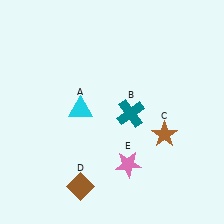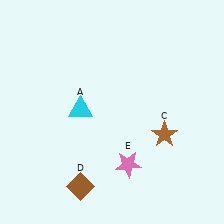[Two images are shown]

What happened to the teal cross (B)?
The teal cross (B) was removed in Image 2. It was in the bottom-right area of Image 1.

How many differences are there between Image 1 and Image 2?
There is 1 difference between the two images.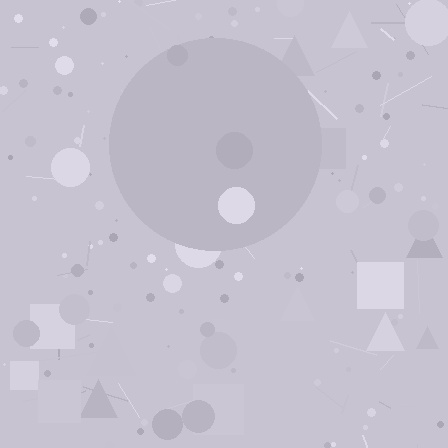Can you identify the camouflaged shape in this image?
The camouflaged shape is a circle.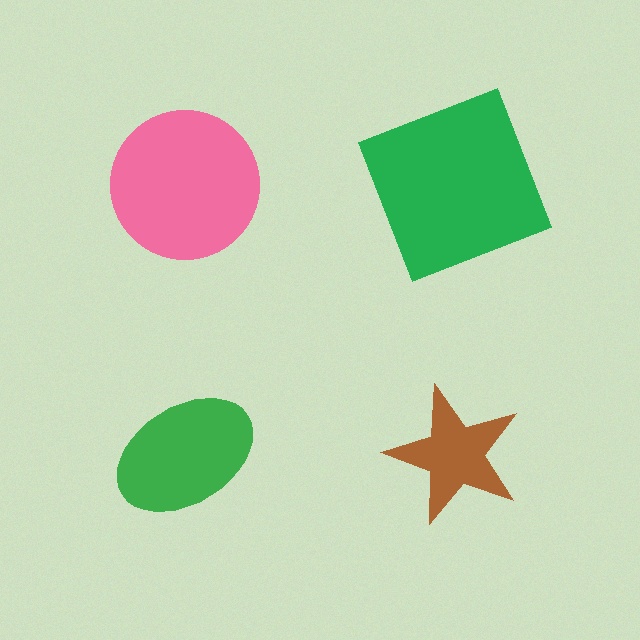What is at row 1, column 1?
A pink circle.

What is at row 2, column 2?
A brown star.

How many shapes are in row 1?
2 shapes.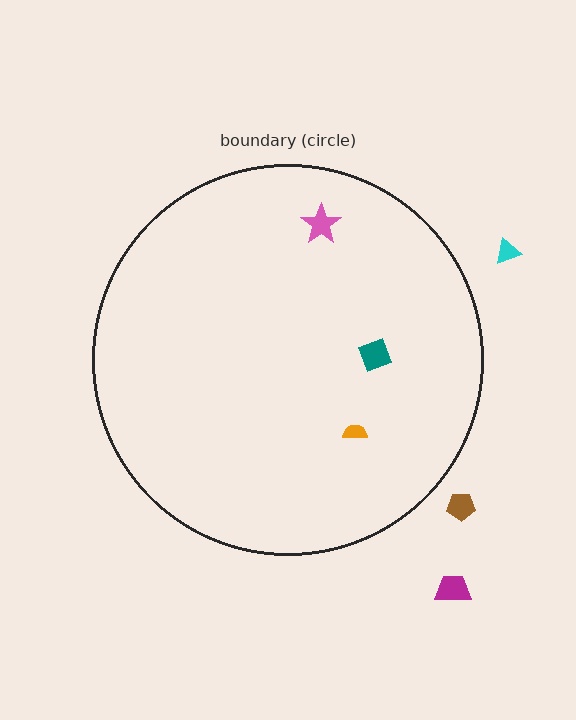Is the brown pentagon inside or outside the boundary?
Outside.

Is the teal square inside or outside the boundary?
Inside.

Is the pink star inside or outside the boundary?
Inside.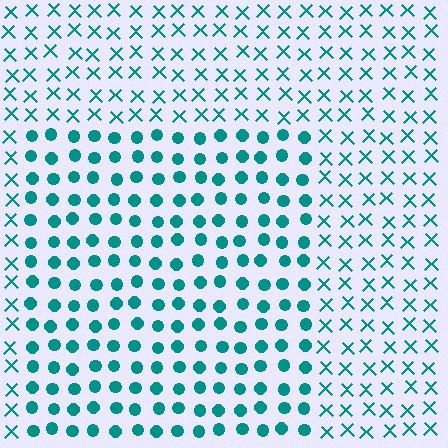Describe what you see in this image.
The image is filled with small teal elements arranged in a uniform grid. A rectangle-shaped region contains circles, while the surrounding area contains X marks. The boundary is defined purely by the change in element shape.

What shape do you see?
I see a rectangle.